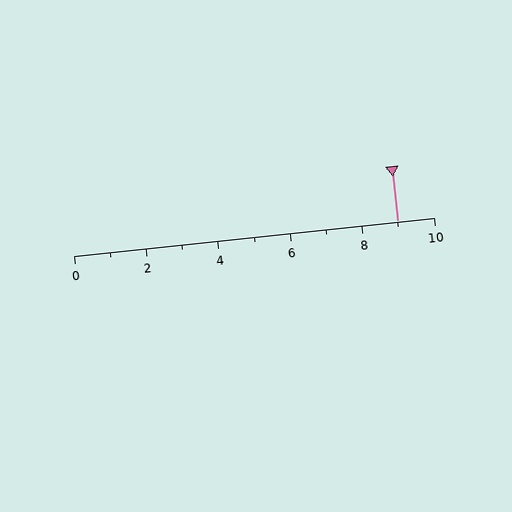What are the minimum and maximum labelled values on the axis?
The axis runs from 0 to 10.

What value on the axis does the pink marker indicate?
The marker indicates approximately 9.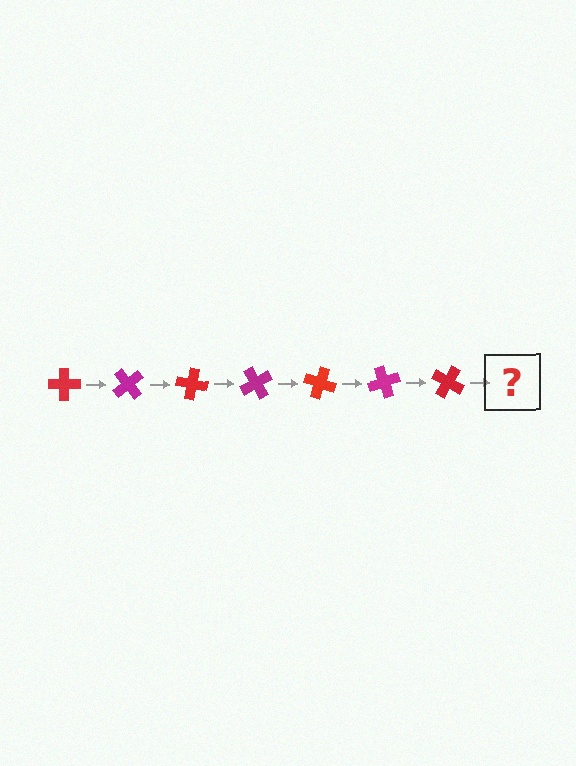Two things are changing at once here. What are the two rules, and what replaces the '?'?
The two rules are that it rotates 50 degrees each step and the color cycles through red and magenta. The '?' should be a magenta cross, rotated 350 degrees from the start.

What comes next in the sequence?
The next element should be a magenta cross, rotated 350 degrees from the start.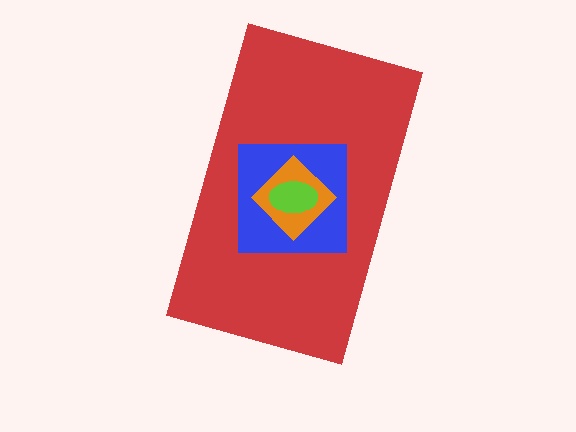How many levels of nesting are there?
4.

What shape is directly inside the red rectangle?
The blue square.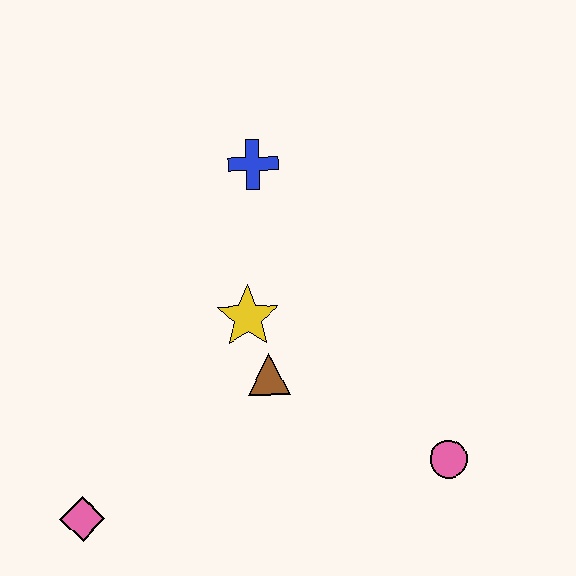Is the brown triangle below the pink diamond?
No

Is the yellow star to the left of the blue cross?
Yes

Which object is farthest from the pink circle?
The pink diamond is farthest from the pink circle.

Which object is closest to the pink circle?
The brown triangle is closest to the pink circle.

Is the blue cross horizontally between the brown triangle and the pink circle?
No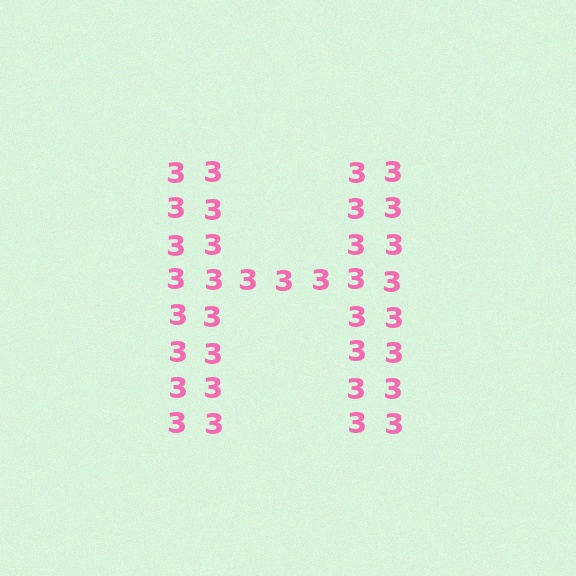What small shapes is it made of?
It is made of small digit 3's.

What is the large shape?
The large shape is the letter H.